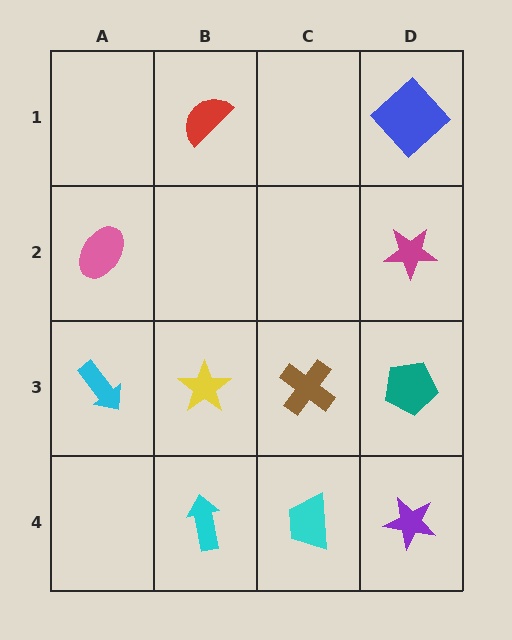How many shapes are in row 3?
4 shapes.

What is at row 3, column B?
A yellow star.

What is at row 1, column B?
A red semicircle.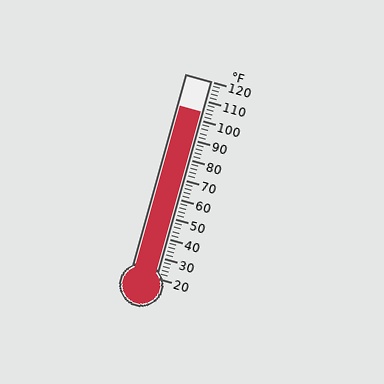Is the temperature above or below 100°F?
The temperature is above 100°F.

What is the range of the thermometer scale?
The thermometer scale ranges from 20°F to 120°F.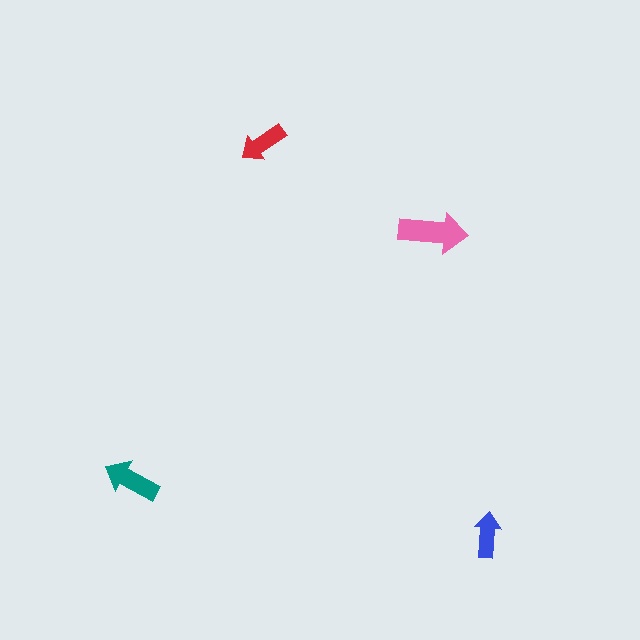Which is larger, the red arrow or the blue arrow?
The red one.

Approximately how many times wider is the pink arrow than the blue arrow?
About 1.5 times wider.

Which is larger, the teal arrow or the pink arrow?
The pink one.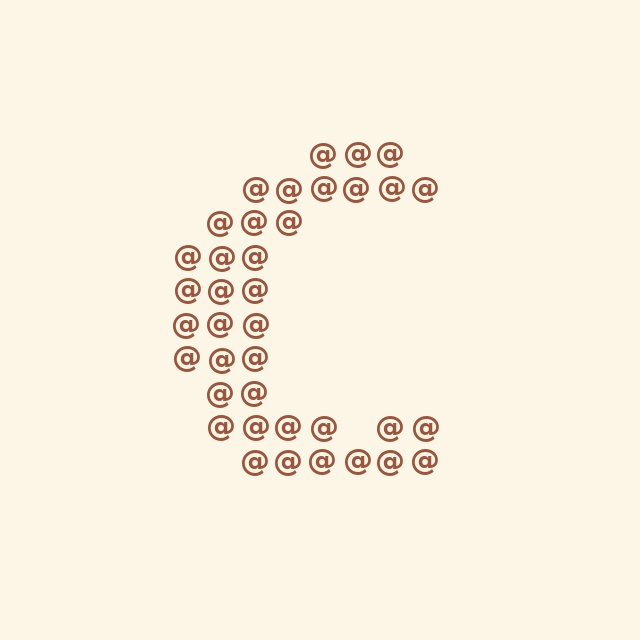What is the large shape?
The large shape is the letter C.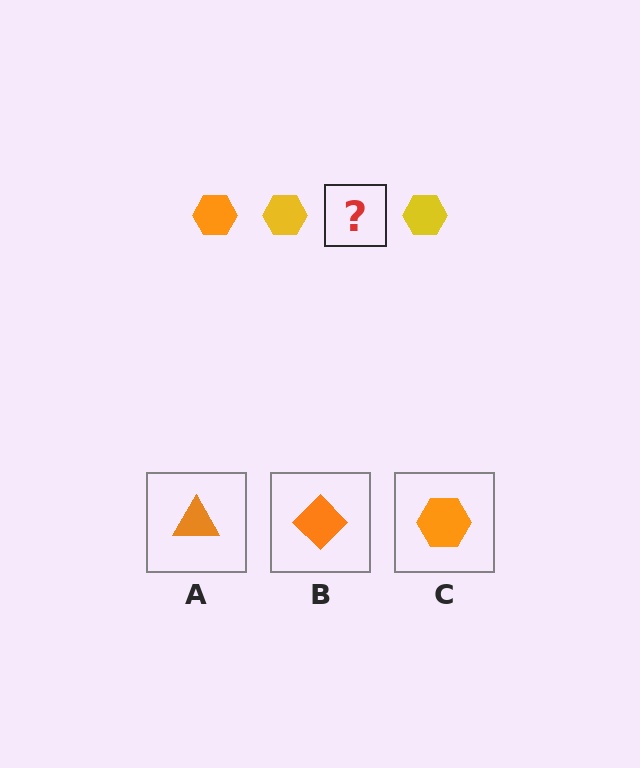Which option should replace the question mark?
Option C.